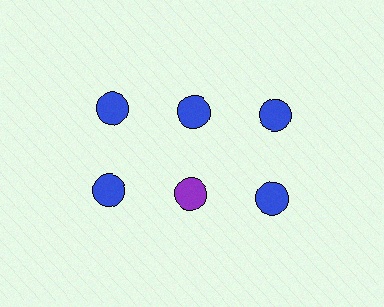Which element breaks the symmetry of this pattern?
The purple circle in the second row, second from left column breaks the symmetry. All other shapes are blue circles.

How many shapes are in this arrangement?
There are 6 shapes arranged in a grid pattern.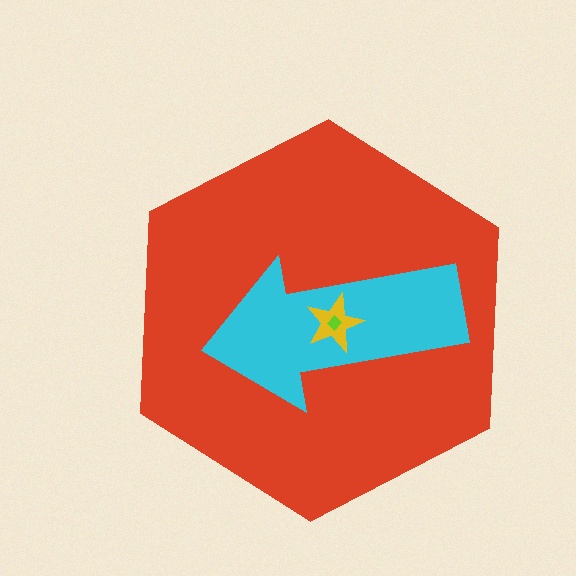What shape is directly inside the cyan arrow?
The yellow star.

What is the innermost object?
The lime diamond.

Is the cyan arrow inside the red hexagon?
Yes.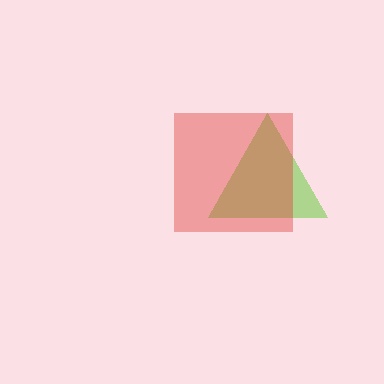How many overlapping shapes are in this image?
There are 2 overlapping shapes in the image.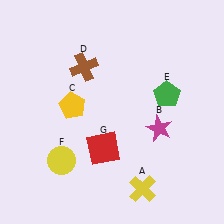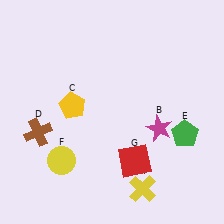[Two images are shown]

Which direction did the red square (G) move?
The red square (G) moved right.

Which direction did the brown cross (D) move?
The brown cross (D) moved down.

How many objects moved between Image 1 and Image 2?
3 objects moved between the two images.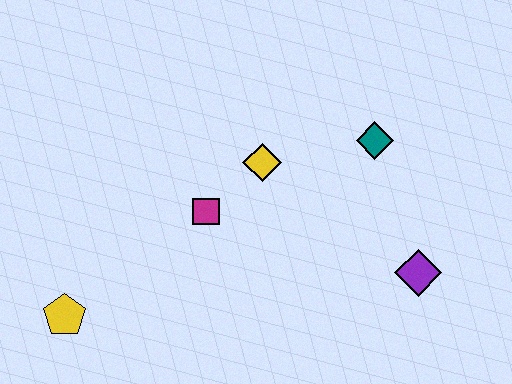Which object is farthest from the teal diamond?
The yellow pentagon is farthest from the teal diamond.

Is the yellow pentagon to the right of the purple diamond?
No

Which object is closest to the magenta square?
The yellow diamond is closest to the magenta square.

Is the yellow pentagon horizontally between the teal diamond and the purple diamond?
No